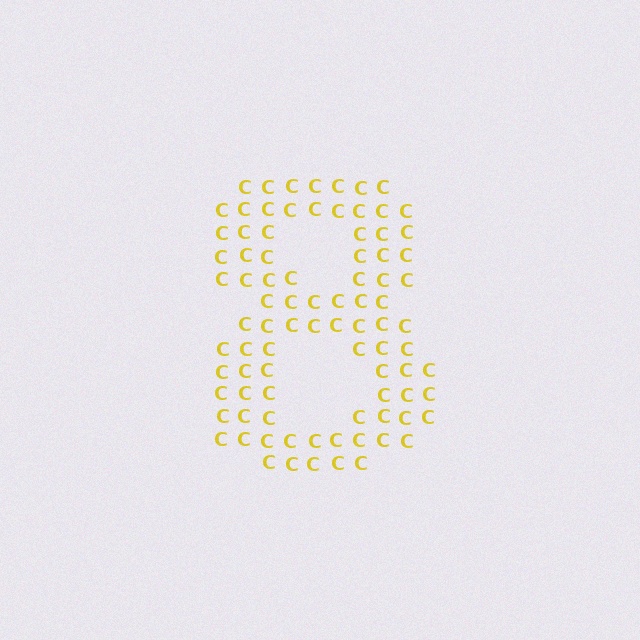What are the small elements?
The small elements are letter C's.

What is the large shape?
The large shape is the digit 8.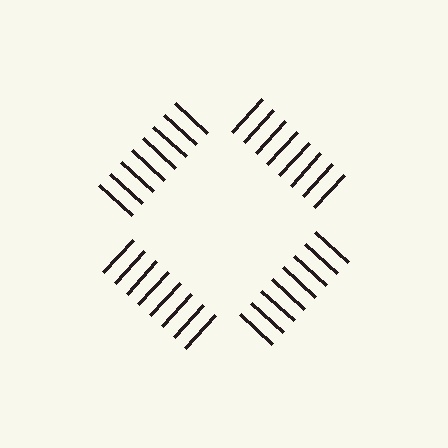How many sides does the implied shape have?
4 sides — the line-ends trace a square.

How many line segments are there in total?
32 — 8 along each of the 4 edges.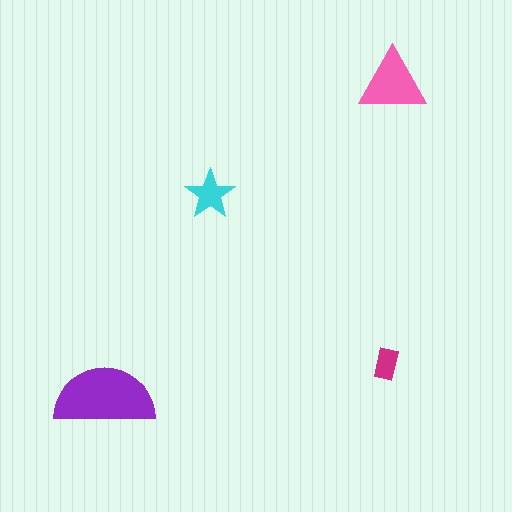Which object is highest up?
The pink triangle is topmost.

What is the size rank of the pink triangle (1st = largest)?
2nd.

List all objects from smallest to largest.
The magenta rectangle, the cyan star, the pink triangle, the purple semicircle.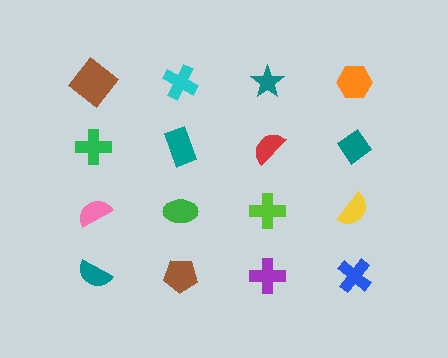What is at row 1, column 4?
An orange hexagon.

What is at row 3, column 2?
A green ellipse.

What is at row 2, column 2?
A teal rectangle.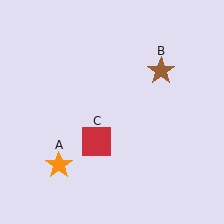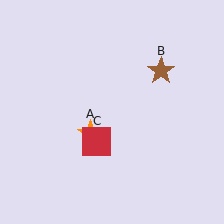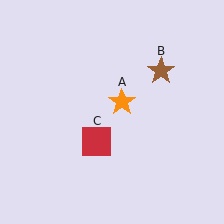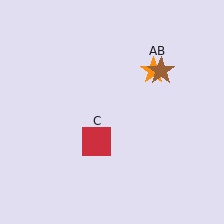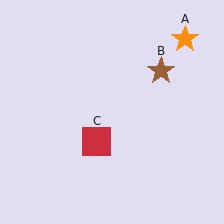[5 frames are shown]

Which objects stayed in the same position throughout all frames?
Brown star (object B) and red square (object C) remained stationary.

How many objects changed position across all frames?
1 object changed position: orange star (object A).